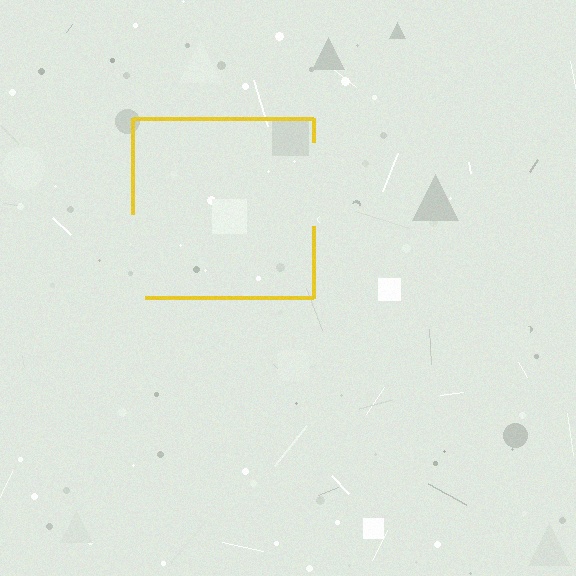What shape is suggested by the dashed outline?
The dashed outline suggests a square.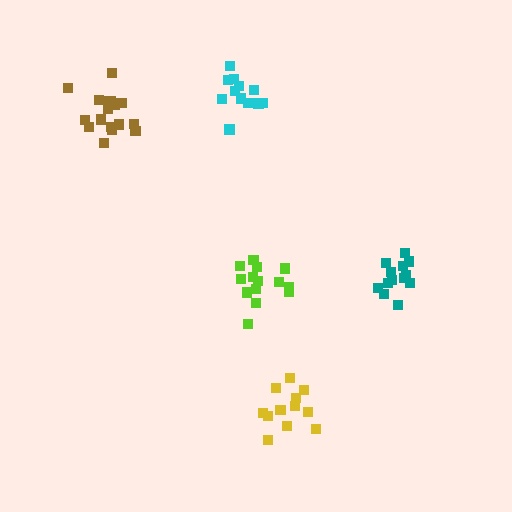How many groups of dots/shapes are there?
There are 5 groups.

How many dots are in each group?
Group 1: 13 dots, Group 2: 17 dots, Group 3: 12 dots, Group 4: 15 dots, Group 5: 12 dots (69 total).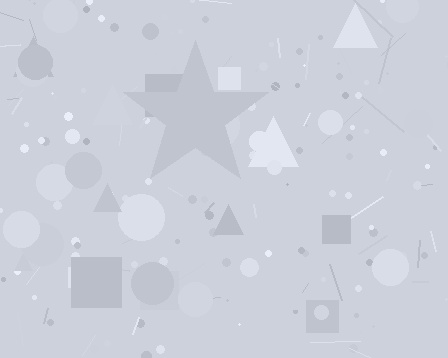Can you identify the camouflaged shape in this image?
The camouflaged shape is a star.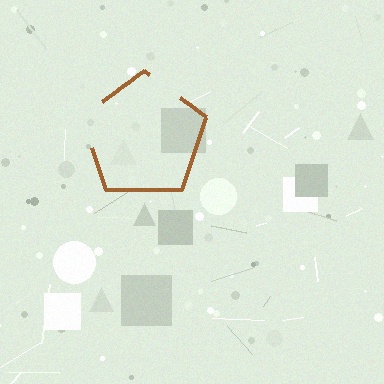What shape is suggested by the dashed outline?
The dashed outline suggests a pentagon.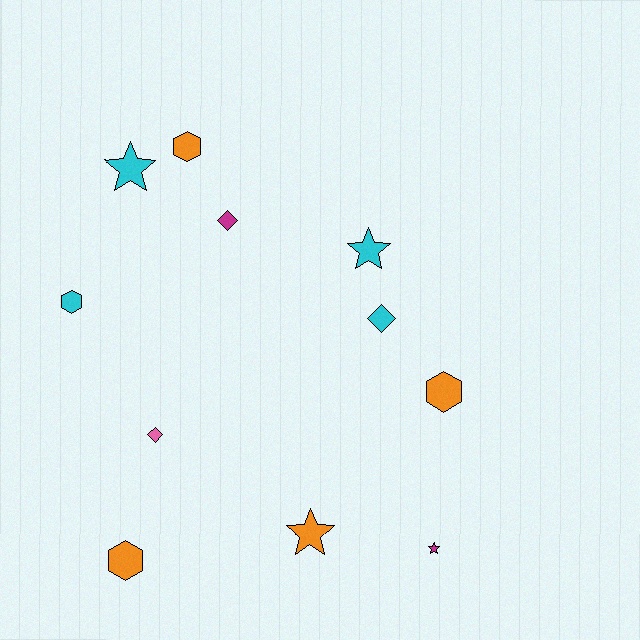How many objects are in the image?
There are 11 objects.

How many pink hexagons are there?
There are no pink hexagons.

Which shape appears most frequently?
Hexagon, with 4 objects.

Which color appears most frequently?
Orange, with 4 objects.